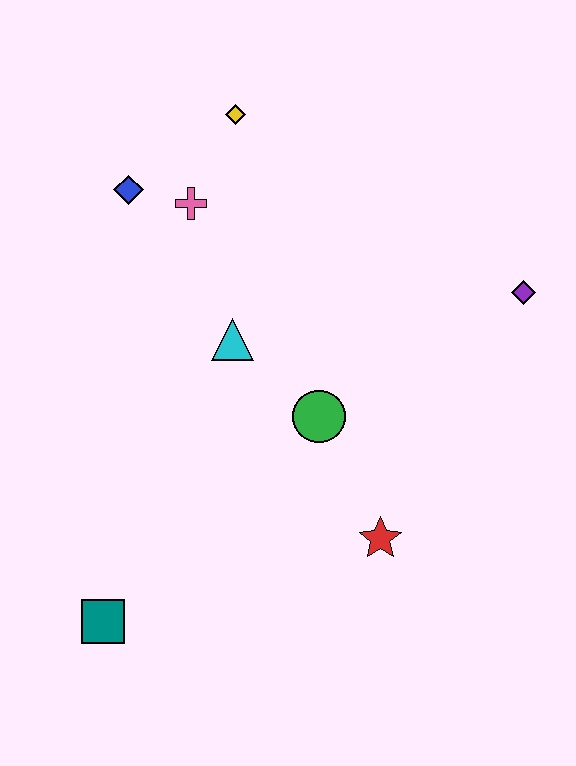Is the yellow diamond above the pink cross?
Yes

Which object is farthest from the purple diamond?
The teal square is farthest from the purple diamond.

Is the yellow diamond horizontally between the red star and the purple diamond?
No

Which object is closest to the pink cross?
The blue diamond is closest to the pink cross.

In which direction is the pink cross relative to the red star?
The pink cross is above the red star.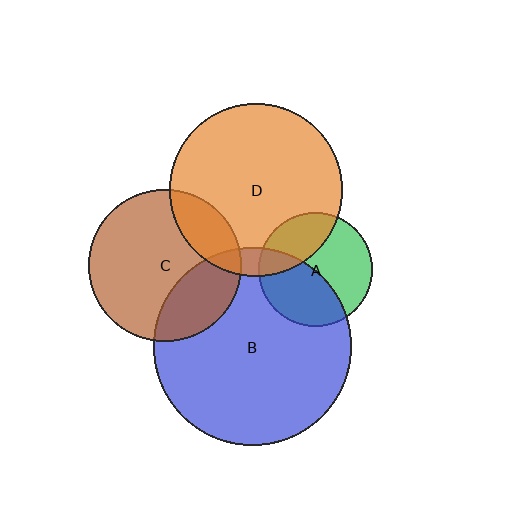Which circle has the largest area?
Circle B (blue).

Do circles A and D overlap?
Yes.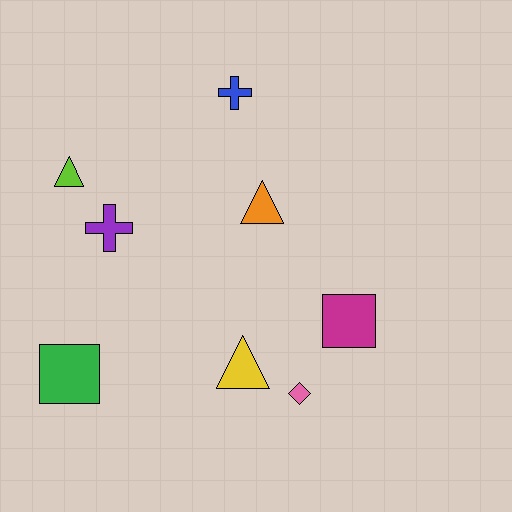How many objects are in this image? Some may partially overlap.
There are 8 objects.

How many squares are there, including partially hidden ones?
There are 2 squares.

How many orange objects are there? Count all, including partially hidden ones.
There is 1 orange object.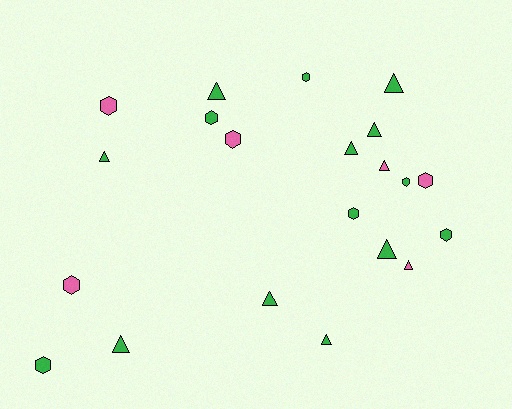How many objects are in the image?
There are 21 objects.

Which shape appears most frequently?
Triangle, with 11 objects.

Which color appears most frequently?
Green, with 15 objects.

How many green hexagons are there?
There are 6 green hexagons.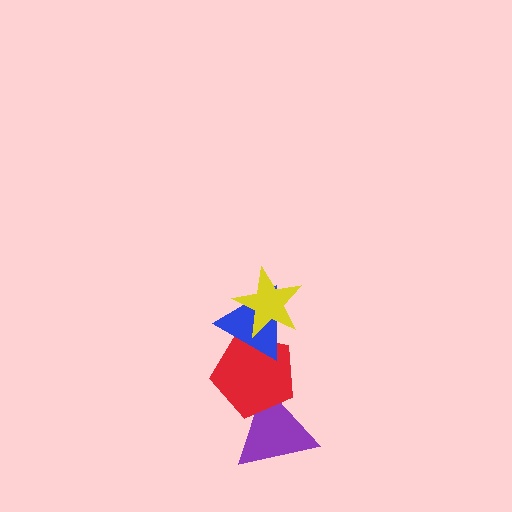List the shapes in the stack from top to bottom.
From top to bottom: the yellow star, the blue triangle, the red pentagon, the purple triangle.